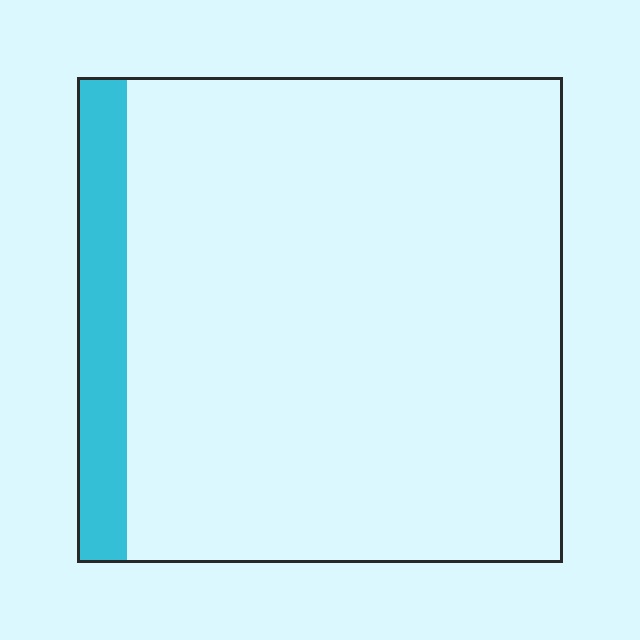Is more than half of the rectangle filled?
No.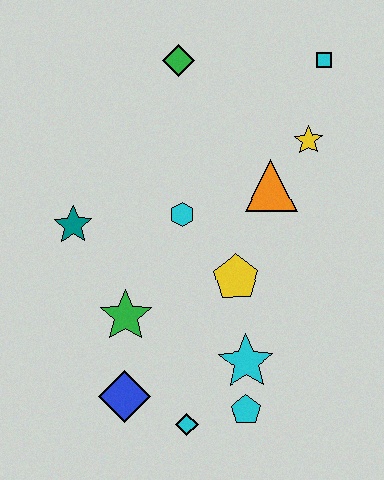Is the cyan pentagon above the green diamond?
No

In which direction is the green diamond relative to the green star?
The green diamond is above the green star.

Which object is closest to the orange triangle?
The yellow star is closest to the orange triangle.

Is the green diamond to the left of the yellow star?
Yes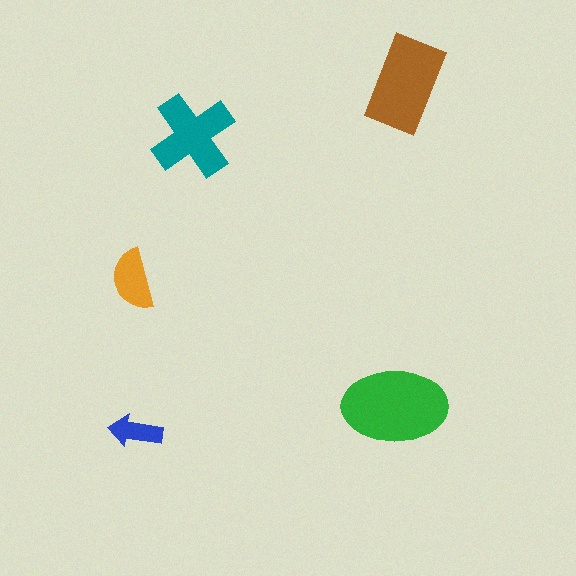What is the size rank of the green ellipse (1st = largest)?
1st.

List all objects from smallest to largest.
The blue arrow, the orange semicircle, the teal cross, the brown rectangle, the green ellipse.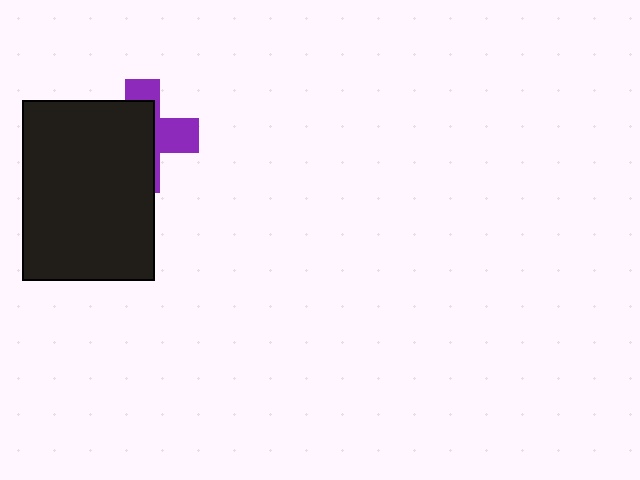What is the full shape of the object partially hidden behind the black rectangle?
The partially hidden object is a purple cross.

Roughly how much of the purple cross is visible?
A small part of it is visible (roughly 37%).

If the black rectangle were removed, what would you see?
You would see the complete purple cross.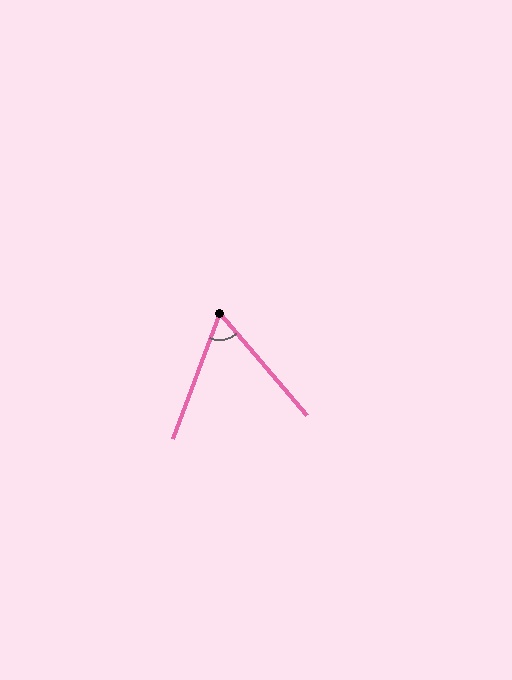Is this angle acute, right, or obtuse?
It is acute.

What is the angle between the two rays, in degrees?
Approximately 61 degrees.